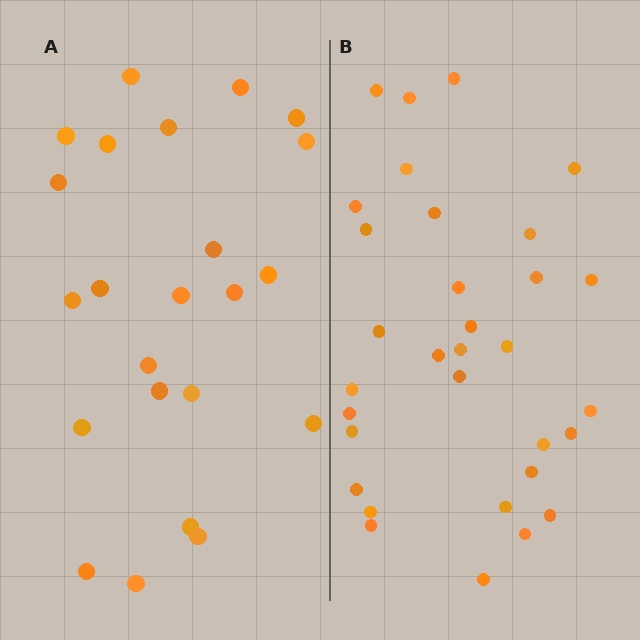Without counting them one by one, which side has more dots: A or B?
Region B (the right region) has more dots.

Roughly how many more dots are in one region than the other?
Region B has roughly 8 or so more dots than region A.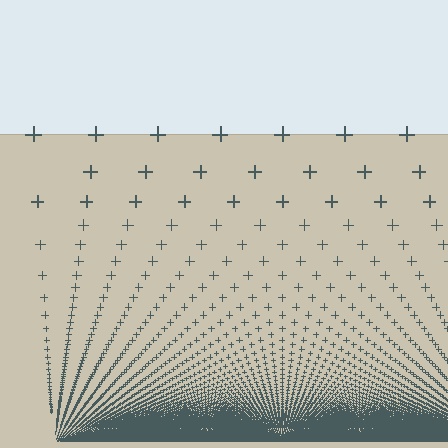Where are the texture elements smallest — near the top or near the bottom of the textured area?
Near the bottom.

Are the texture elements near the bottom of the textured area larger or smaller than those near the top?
Smaller. The gradient is inverted — elements near the bottom are smaller and denser.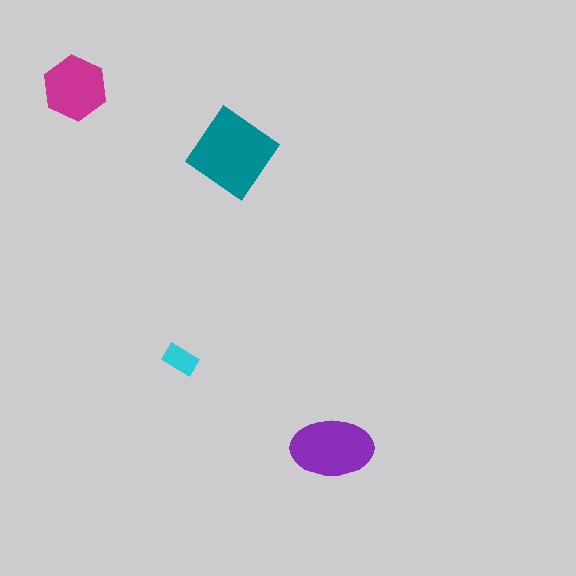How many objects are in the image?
There are 4 objects in the image.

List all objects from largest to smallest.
The teal diamond, the purple ellipse, the magenta hexagon, the cyan rectangle.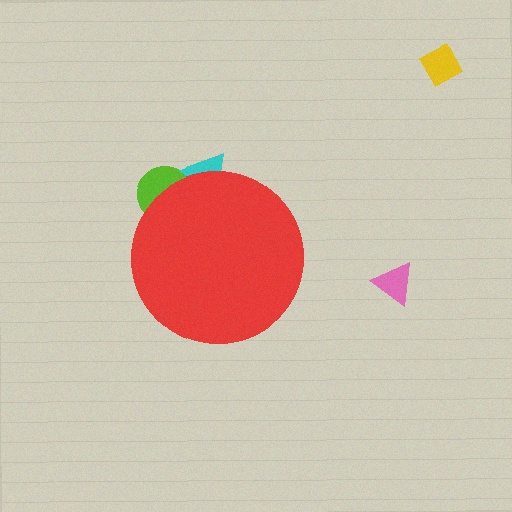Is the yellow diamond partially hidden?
No, the yellow diamond is fully visible.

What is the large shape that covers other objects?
A red circle.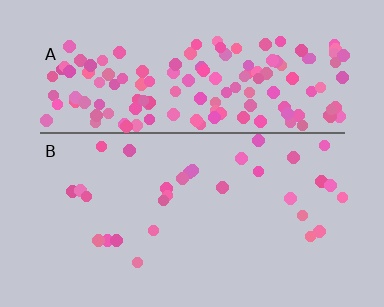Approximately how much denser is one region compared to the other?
Approximately 5.0× — region A over region B.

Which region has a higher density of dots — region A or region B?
A (the top).